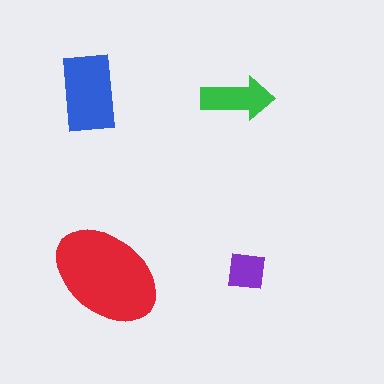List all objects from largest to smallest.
The red ellipse, the blue rectangle, the green arrow, the purple square.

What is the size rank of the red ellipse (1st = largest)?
1st.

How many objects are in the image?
There are 4 objects in the image.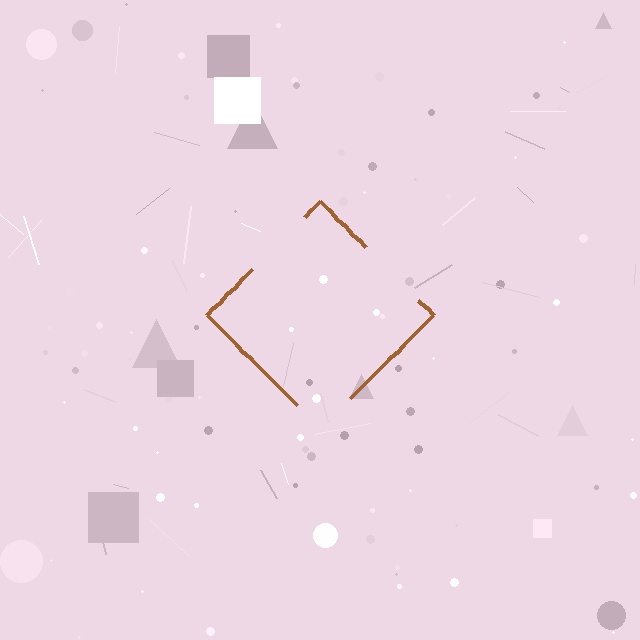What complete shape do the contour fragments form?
The contour fragments form a diamond.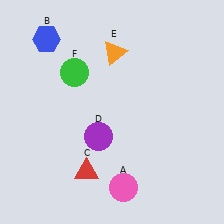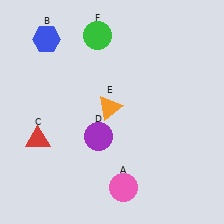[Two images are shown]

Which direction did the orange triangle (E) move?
The orange triangle (E) moved down.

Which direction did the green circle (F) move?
The green circle (F) moved up.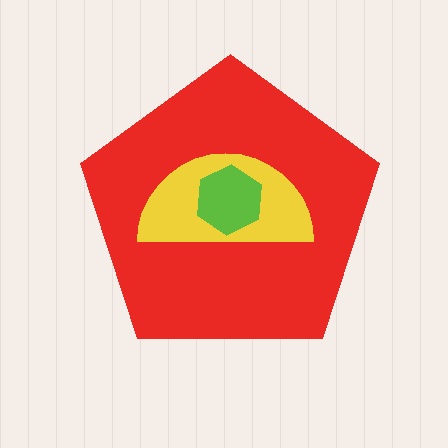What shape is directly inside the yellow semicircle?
The lime hexagon.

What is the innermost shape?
The lime hexagon.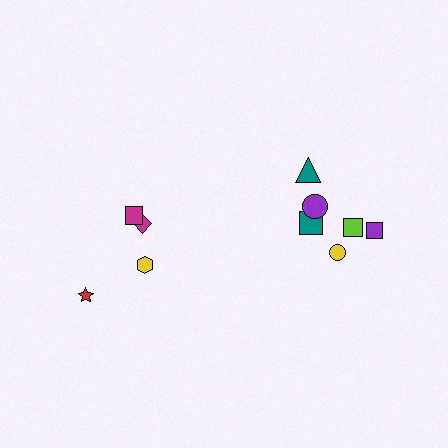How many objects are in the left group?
There are 4 objects.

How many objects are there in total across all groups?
There are 10 objects.